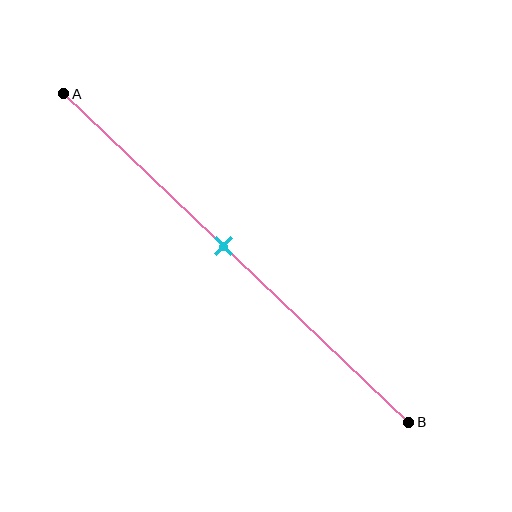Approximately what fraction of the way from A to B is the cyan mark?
The cyan mark is approximately 45% of the way from A to B.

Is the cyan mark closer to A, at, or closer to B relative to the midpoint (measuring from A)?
The cyan mark is closer to point A than the midpoint of segment AB.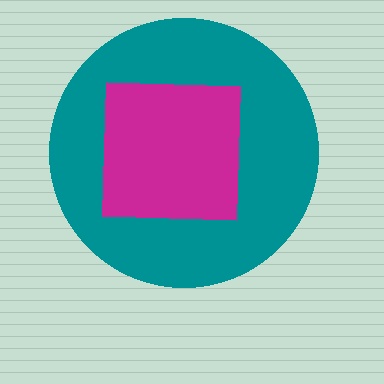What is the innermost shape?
The magenta square.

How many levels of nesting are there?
2.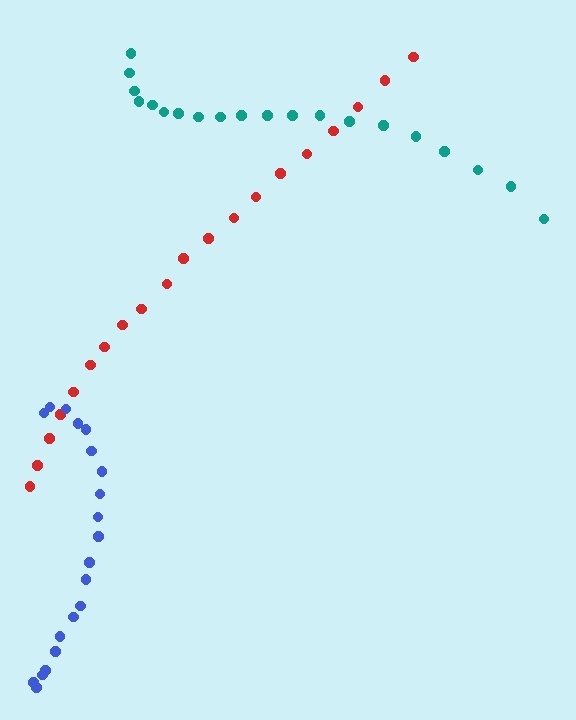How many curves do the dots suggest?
There are 3 distinct paths.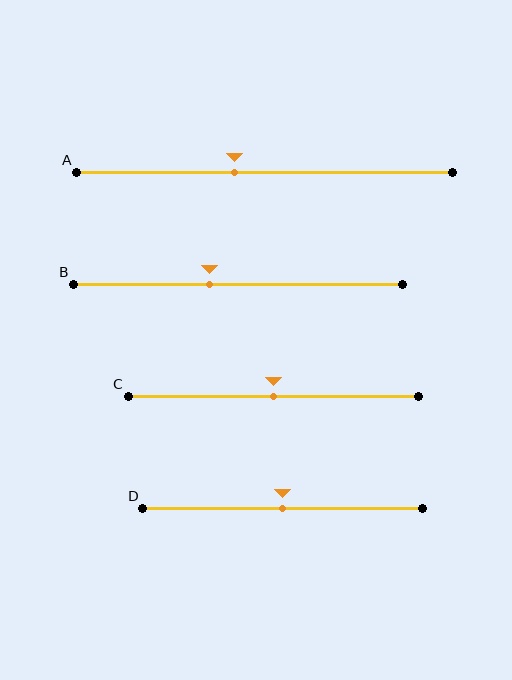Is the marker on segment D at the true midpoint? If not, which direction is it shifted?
Yes, the marker on segment D is at the true midpoint.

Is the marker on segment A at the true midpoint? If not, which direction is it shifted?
No, the marker on segment A is shifted to the left by about 8% of the segment length.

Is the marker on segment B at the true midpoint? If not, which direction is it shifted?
No, the marker on segment B is shifted to the left by about 9% of the segment length.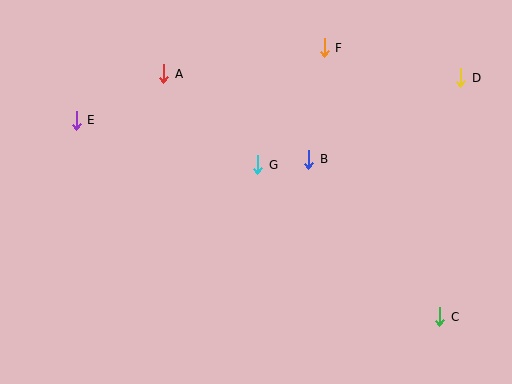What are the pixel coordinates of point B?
Point B is at (309, 159).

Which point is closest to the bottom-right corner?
Point C is closest to the bottom-right corner.